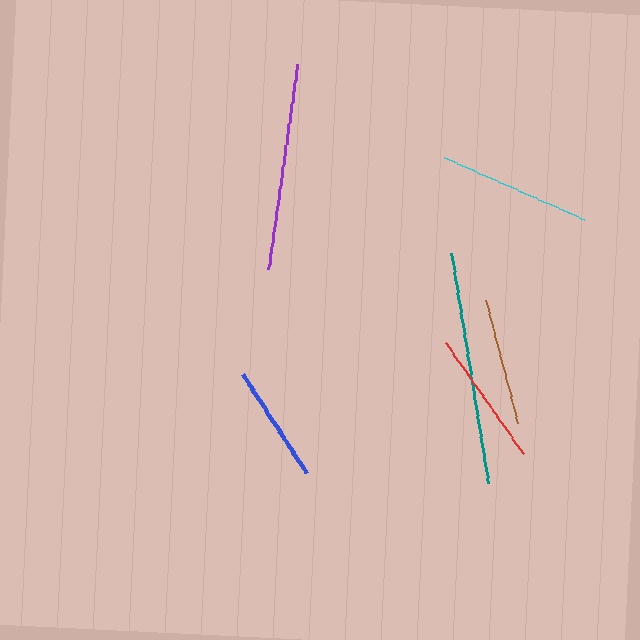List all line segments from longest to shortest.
From longest to shortest: teal, purple, cyan, red, brown, blue.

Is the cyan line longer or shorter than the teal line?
The teal line is longer than the cyan line.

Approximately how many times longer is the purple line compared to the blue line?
The purple line is approximately 1.8 times the length of the blue line.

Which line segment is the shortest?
The blue line is the shortest at approximately 117 pixels.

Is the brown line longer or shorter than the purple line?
The purple line is longer than the brown line.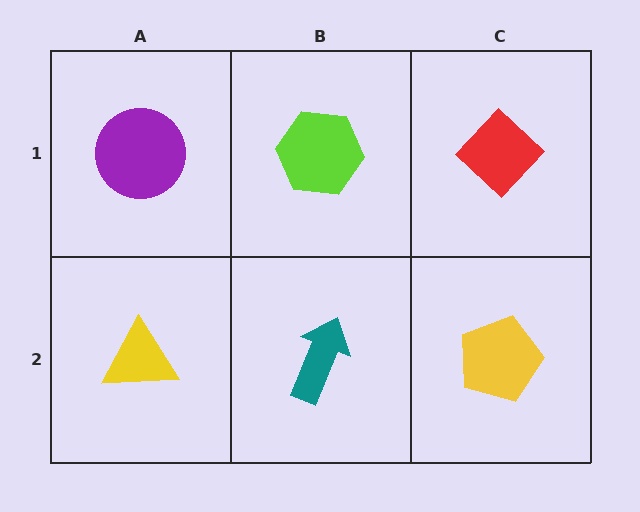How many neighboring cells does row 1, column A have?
2.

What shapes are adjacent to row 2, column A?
A purple circle (row 1, column A), a teal arrow (row 2, column B).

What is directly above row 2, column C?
A red diamond.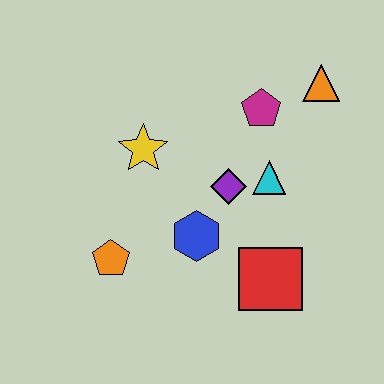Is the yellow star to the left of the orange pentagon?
No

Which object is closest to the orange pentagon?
The blue hexagon is closest to the orange pentagon.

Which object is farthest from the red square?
The orange triangle is farthest from the red square.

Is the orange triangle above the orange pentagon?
Yes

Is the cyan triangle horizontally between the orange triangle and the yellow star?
Yes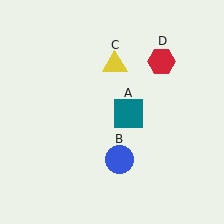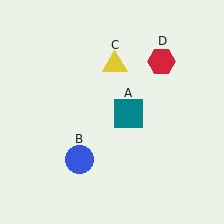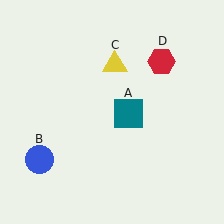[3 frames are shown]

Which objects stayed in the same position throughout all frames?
Teal square (object A) and yellow triangle (object C) and red hexagon (object D) remained stationary.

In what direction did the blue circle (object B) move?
The blue circle (object B) moved left.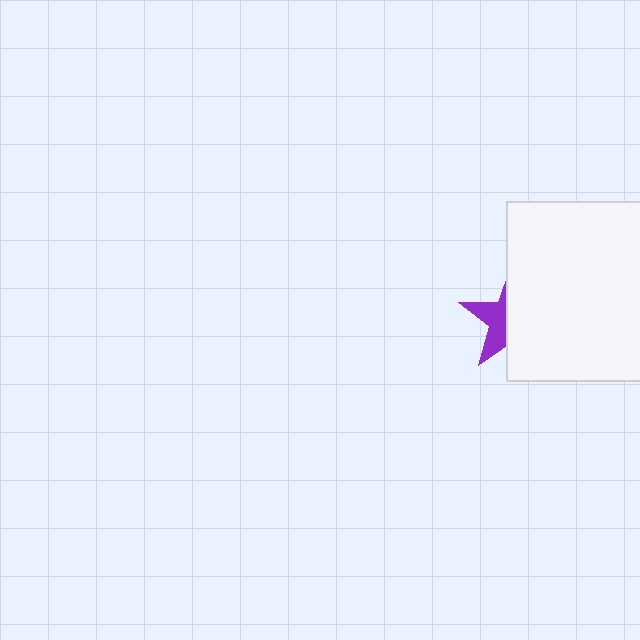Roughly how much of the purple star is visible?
A small part of it is visible (roughly 39%).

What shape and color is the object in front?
The object in front is a white square.